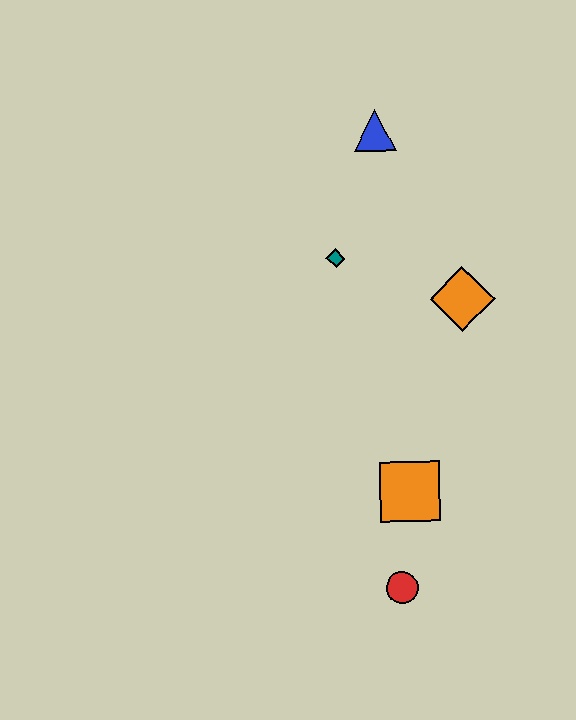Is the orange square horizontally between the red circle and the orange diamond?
Yes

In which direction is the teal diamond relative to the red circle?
The teal diamond is above the red circle.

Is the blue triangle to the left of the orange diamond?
Yes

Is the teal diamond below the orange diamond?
No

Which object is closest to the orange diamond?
The teal diamond is closest to the orange diamond.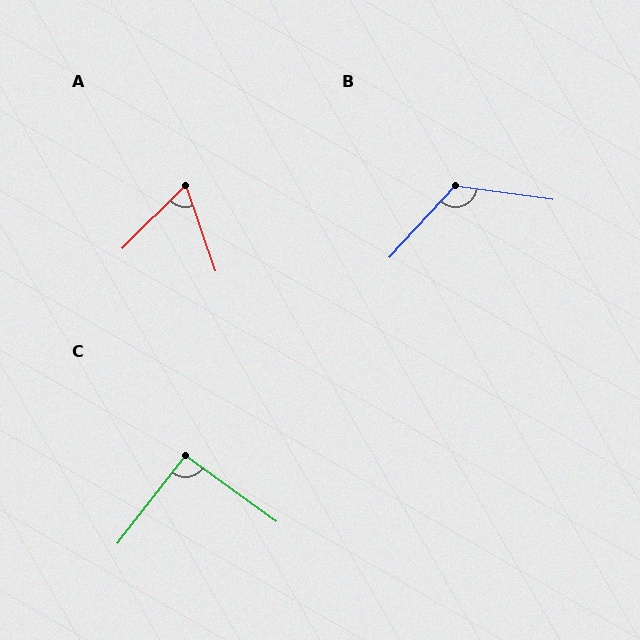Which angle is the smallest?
A, at approximately 64 degrees.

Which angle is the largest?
B, at approximately 124 degrees.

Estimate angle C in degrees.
Approximately 92 degrees.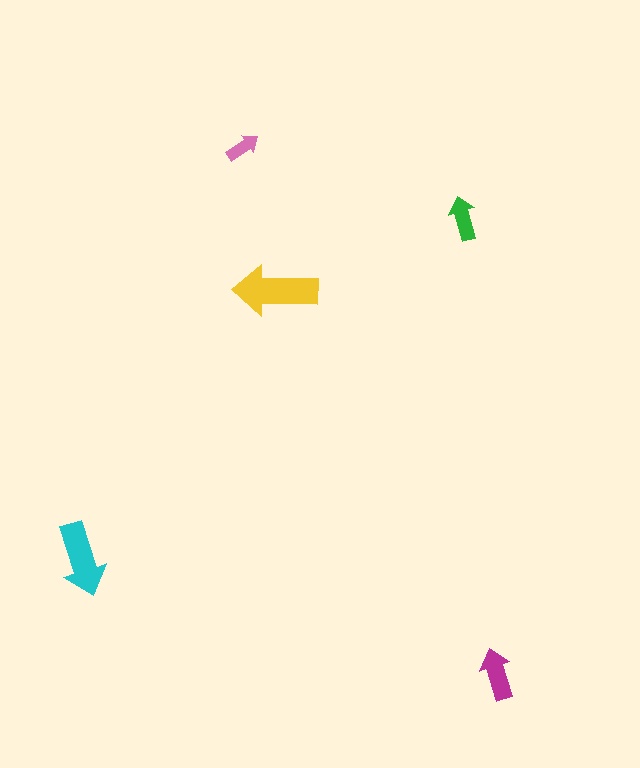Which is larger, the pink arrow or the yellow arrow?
The yellow one.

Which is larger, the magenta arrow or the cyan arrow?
The cyan one.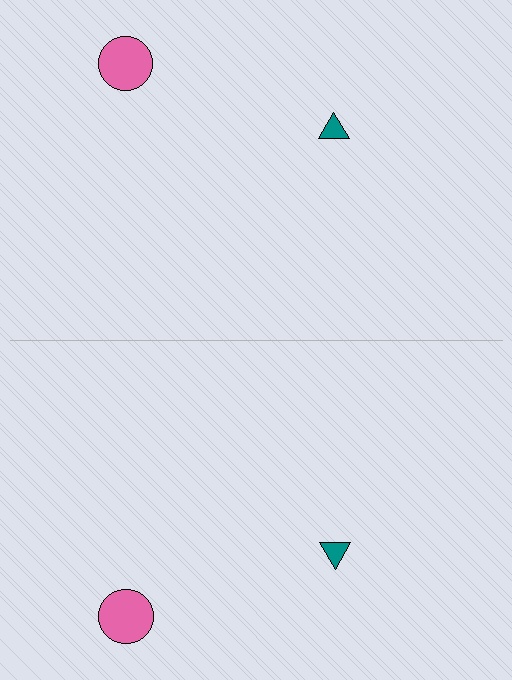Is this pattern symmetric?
Yes, this pattern has bilateral (reflection) symmetry.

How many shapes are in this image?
There are 4 shapes in this image.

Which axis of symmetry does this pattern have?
The pattern has a horizontal axis of symmetry running through the center of the image.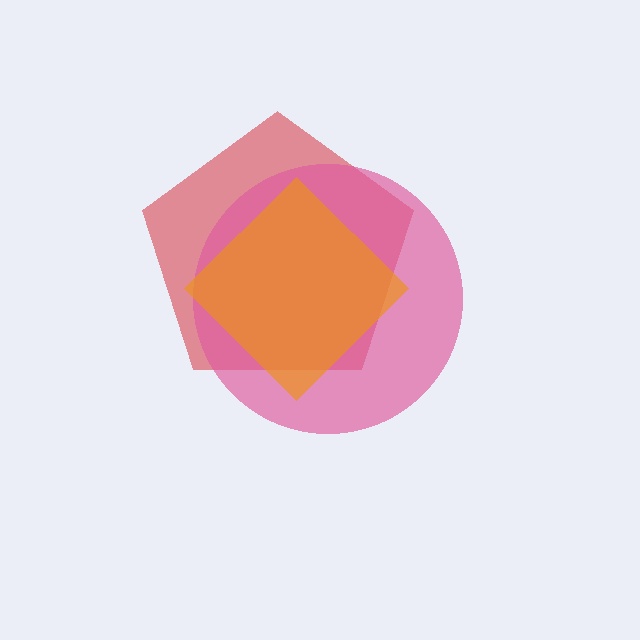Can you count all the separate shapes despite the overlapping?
Yes, there are 3 separate shapes.